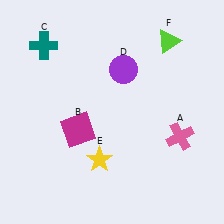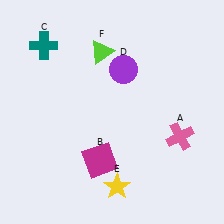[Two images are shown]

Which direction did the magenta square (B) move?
The magenta square (B) moved down.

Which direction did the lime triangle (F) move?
The lime triangle (F) moved left.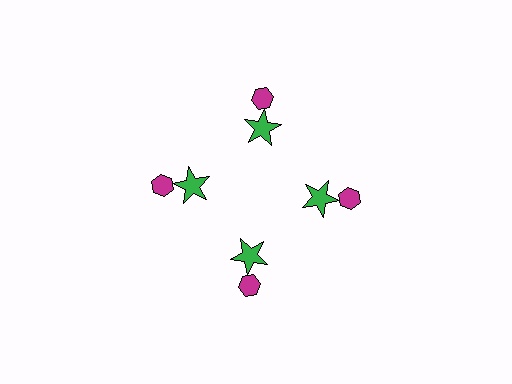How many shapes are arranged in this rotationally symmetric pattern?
There are 8 shapes, arranged in 4 groups of 2.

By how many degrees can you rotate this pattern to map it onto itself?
The pattern maps onto itself every 90 degrees of rotation.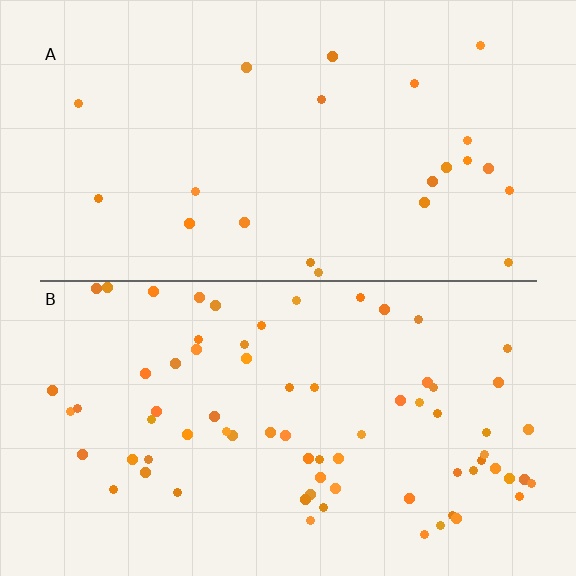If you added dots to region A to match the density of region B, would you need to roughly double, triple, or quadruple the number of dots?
Approximately triple.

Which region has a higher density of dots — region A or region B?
B (the bottom).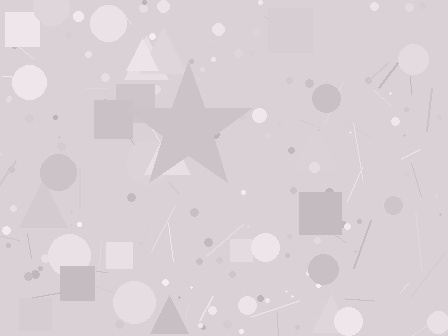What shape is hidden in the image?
A star is hidden in the image.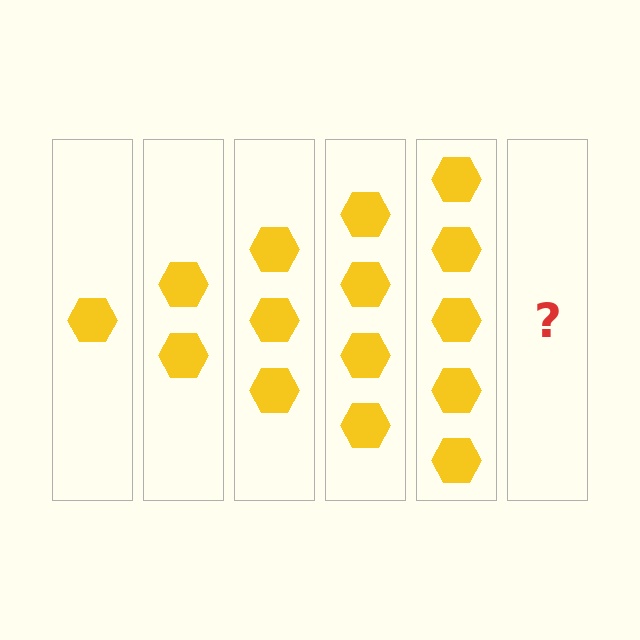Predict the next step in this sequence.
The next step is 6 hexagons.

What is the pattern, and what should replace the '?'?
The pattern is that each step adds one more hexagon. The '?' should be 6 hexagons.